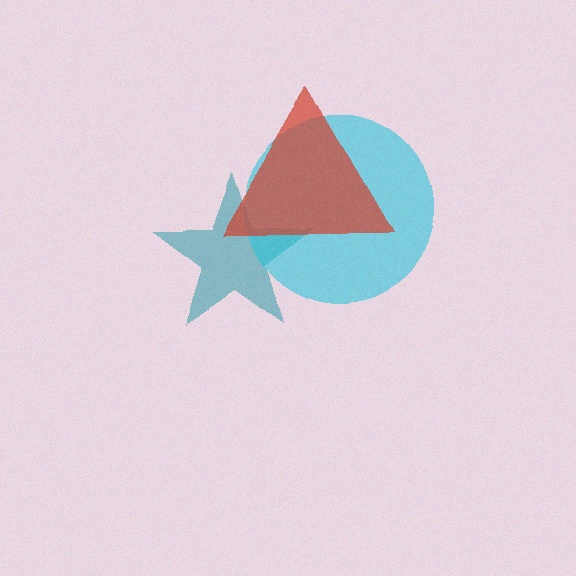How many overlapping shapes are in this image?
There are 3 overlapping shapes in the image.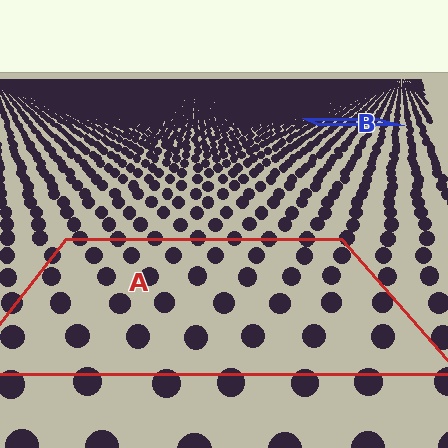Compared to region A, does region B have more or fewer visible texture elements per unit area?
Region B has more texture elements per unit area — they are packed more densely because it is farther away.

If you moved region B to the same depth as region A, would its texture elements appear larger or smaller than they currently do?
They would appear larger. At a closer depth, the same texture elements are projected at a bigger on-screen size.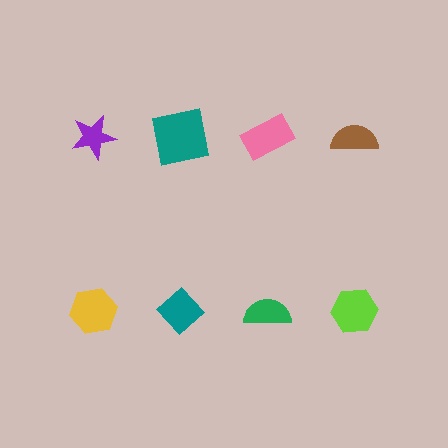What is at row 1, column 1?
A purple star.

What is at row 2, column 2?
A teal diamond.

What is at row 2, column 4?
A lime hexagon.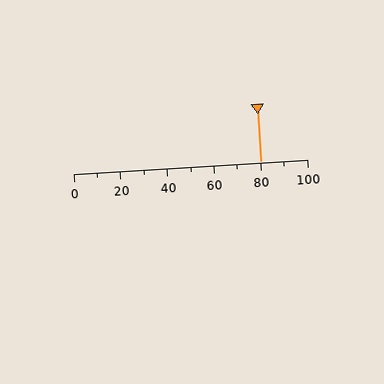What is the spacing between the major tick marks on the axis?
The major ticks are spaced 20 apart.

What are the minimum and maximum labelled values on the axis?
The axis runs from 0 to 100.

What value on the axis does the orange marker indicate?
The marker indicates approximately 80.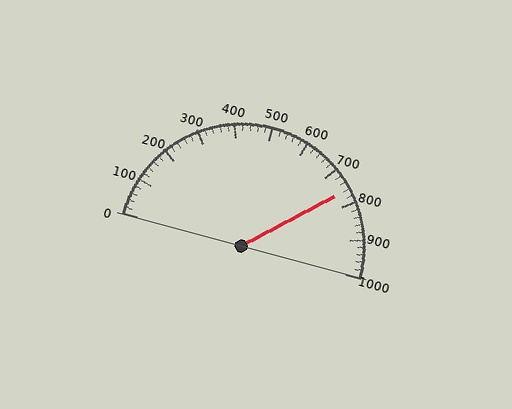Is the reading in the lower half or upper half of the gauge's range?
The reading is in the upper half of the range (0 to 1000).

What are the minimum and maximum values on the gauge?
The gauge ranges from 0 to 1000.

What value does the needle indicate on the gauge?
The needle indicates approximately 760.